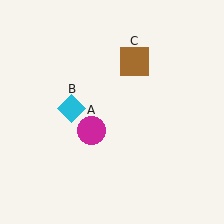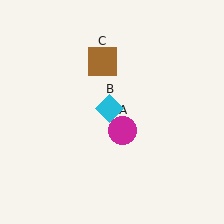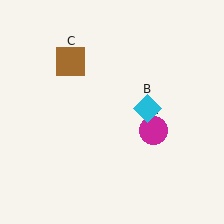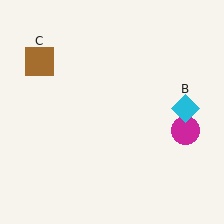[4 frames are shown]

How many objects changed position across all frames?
3 objects changed position: magenta circle (object A), cyan diamond (object B), brown square (object C).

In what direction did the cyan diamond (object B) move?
The cyan diamond (object B) moved right.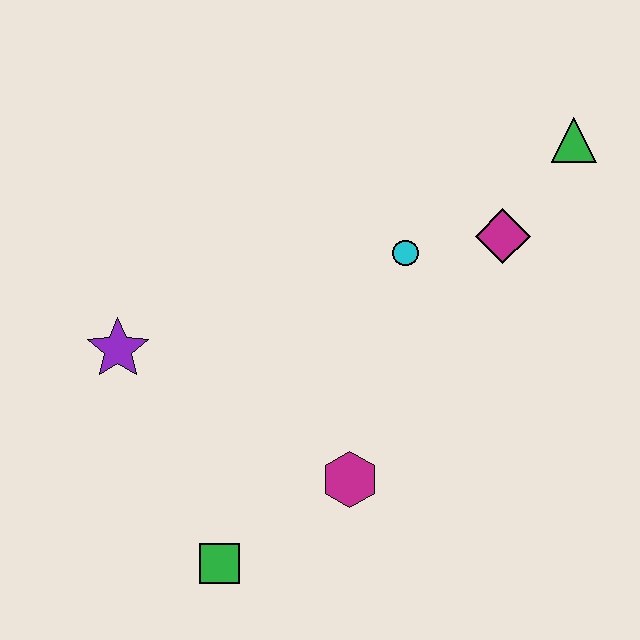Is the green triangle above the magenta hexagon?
Yes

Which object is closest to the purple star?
The green square is closest to the purple star.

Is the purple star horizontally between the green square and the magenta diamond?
No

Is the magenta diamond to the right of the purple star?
Yes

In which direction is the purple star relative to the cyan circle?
The purple star is to the left of the cyan circle.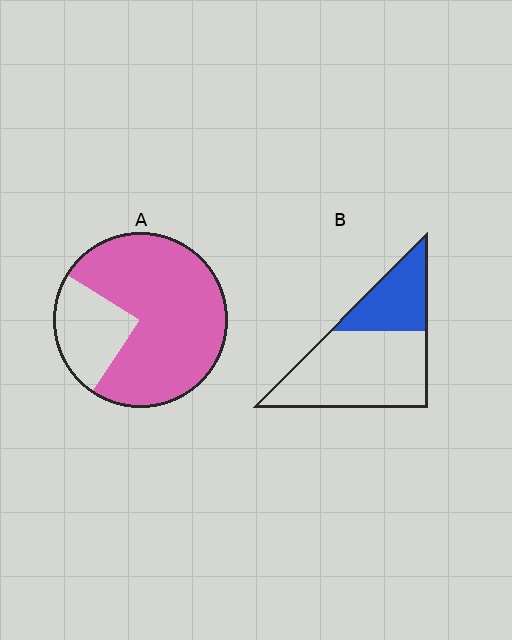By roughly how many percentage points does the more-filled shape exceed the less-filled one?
By roughly 45 percentage points (A over B).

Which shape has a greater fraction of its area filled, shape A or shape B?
Shape A.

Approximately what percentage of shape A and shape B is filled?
A is approximately 75% and B is approximately 30%.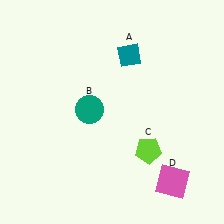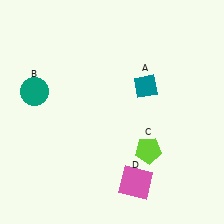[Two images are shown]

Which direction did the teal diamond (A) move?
The teal diamond (A) moved down.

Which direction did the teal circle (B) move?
The teal circle (B) moved left.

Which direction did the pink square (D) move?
The pink square (D) moved left.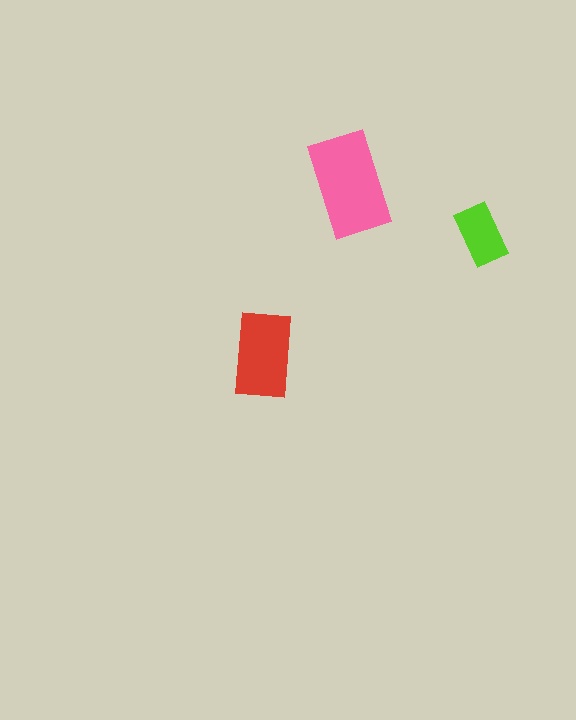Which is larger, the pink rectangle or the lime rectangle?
The pink one.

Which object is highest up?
The pink rectangle is topmost.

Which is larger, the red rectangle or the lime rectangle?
The red one.